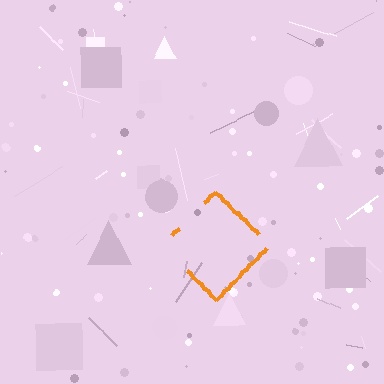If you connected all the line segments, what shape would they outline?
They would outline a diamond.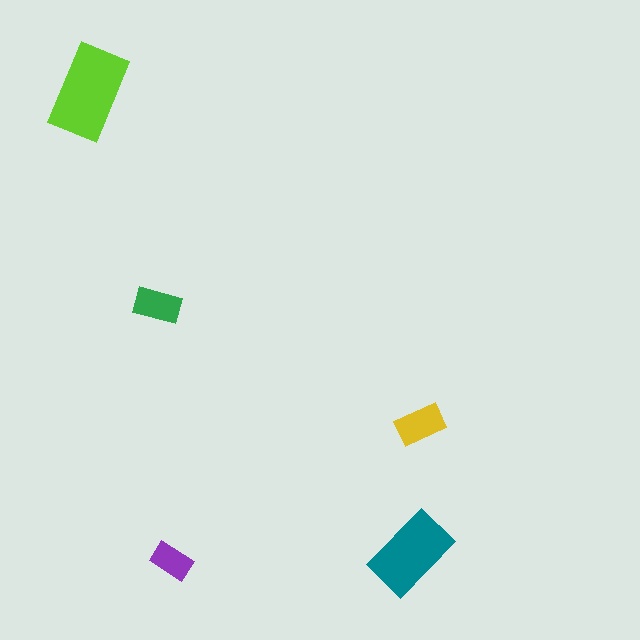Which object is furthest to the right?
The yellow rectangle is rightmost.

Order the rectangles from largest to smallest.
the lime one, the teal one, the yellow one, the green one, the purple one.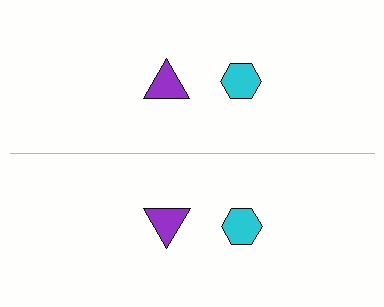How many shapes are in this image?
There are 4 shapes in this image.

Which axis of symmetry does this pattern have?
The pattern has a horizontal axis of symmetry running through the center of the image.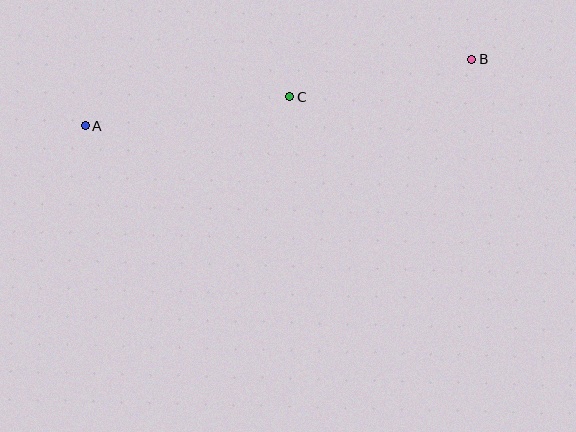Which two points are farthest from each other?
Points A and B are farthest from each other.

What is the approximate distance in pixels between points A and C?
The distance between A and C is approximately 206 pixels.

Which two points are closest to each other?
Points B and C are closest to each other.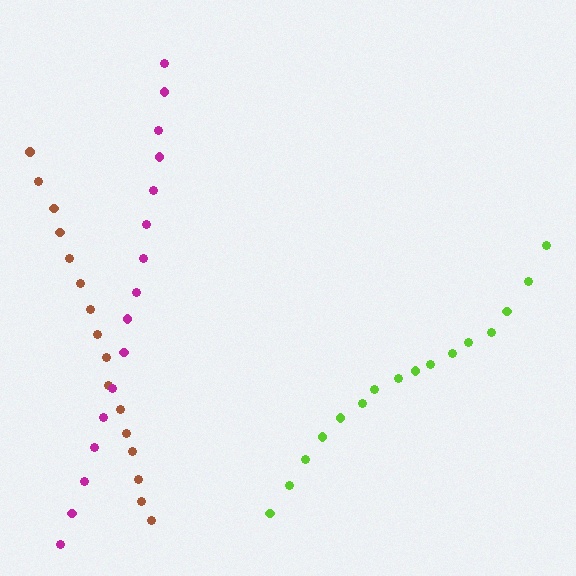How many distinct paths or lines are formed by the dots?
There are 3 distinct paths.